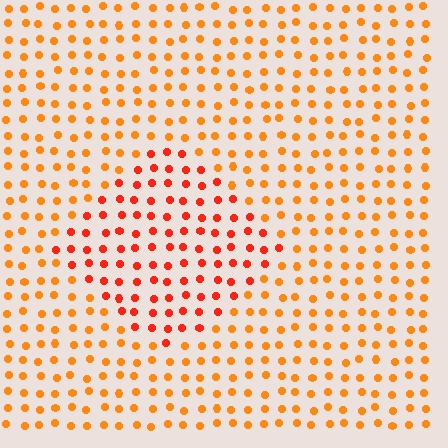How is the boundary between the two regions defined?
The boundary is defined purely by a slight shift in hue (about 26 degrees). Spacing, size, and orientation are identical on both sides.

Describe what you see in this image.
The image is filled with small orange elements in a uniform arrangement. A diamond-shaped region is visible where the elements are tinted to a slightly different hue, forming a subtle color boundary.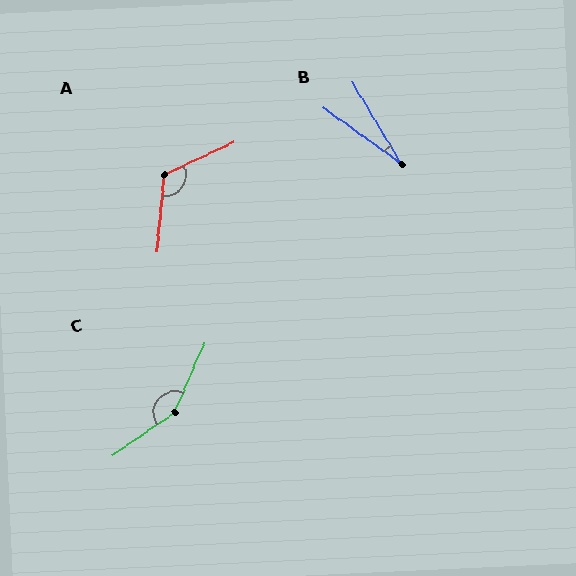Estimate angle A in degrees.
Approximately 120 degrees.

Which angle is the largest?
C, at approximately 148 degrees.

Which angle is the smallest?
B, at approximately 23 degrees.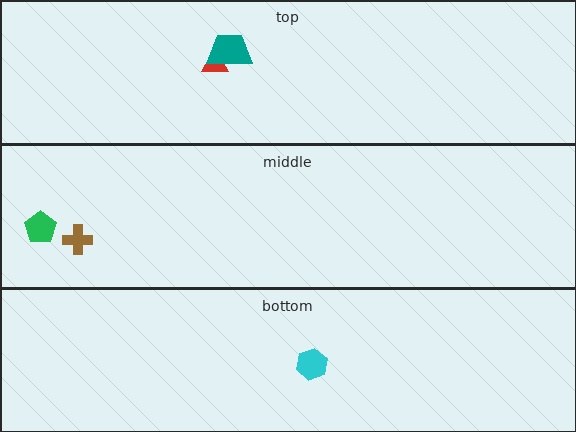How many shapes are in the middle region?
2.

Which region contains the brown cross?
The middle region.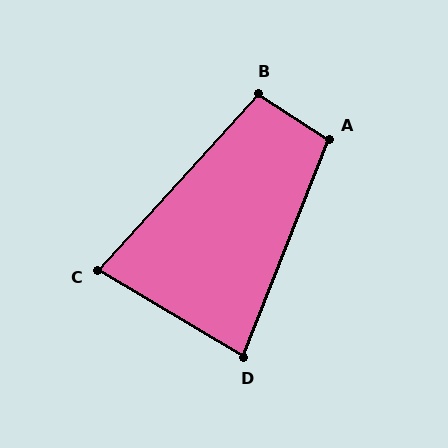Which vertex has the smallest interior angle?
C, at approximately 78 degrees.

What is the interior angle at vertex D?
Approximately 81 degrees (acute).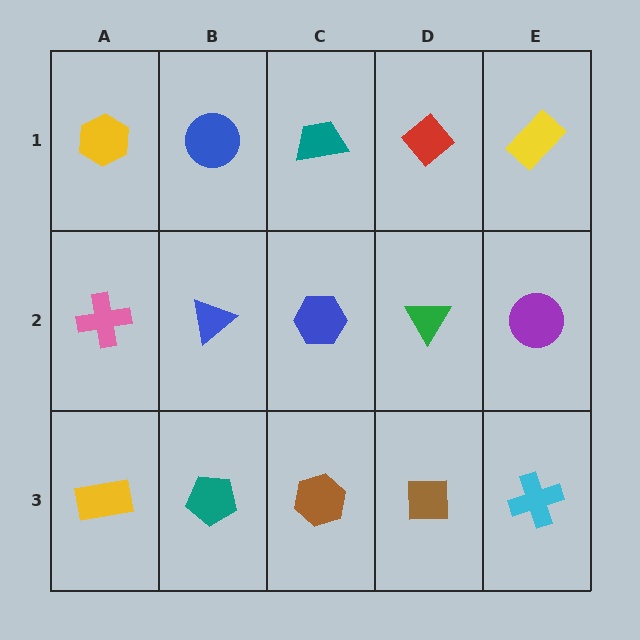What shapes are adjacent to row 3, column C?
A blue hexagon (row 2, column C), a teal pentagon (row 3, column B), a brown square (row 3, column D).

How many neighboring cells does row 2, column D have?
4.